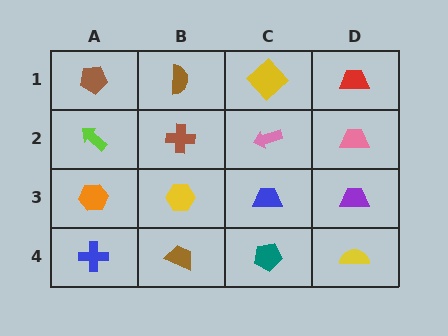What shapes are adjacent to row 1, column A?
A lime arrow (row 2, column A), a brown semicircle (row 1, column B).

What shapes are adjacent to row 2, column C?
A yellow diamond (row 1, column C), a blue trapezoid (row 3, column C), a brown cross (row 2, column B), a pink trapezoid (row 2, column D).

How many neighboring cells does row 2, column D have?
3.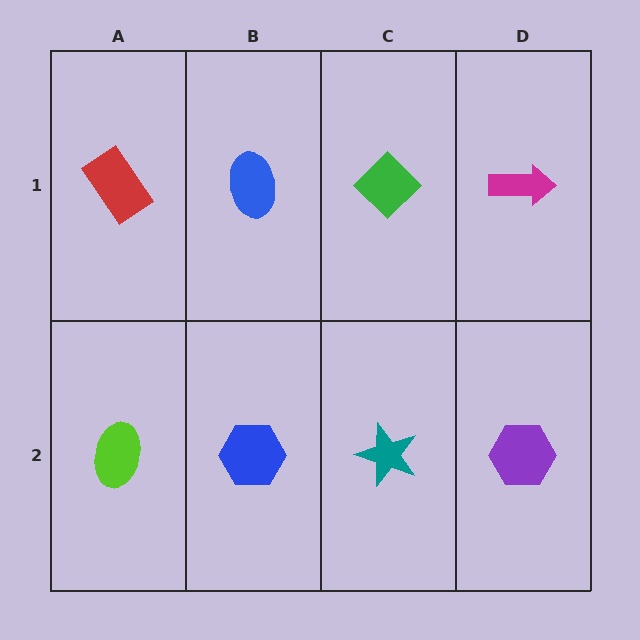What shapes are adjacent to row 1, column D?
A purple hexagon (row 2, column D), a green diamond (row 1, column C).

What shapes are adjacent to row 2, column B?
A blue ellipse (row 1, column B), a lime ellipse (row 2, column A), a teal star (row 2, column C).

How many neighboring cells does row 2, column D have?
2.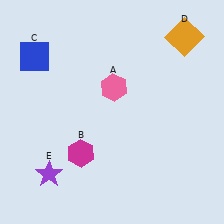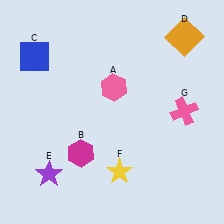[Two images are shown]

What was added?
A yellow star (F), a pink cross (G) were added in Image 2.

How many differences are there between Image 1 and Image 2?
There are 2 differences between the two images.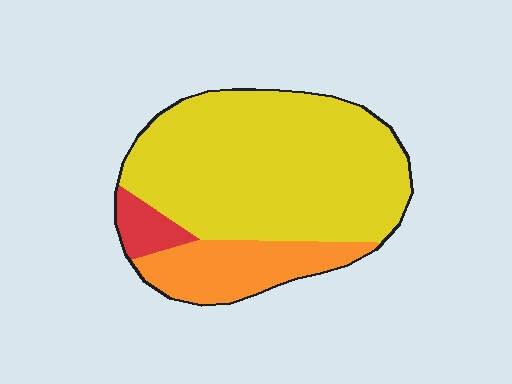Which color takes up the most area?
Yellow, at roughly 75%.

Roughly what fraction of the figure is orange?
Orange covers roughly 20% of the figure.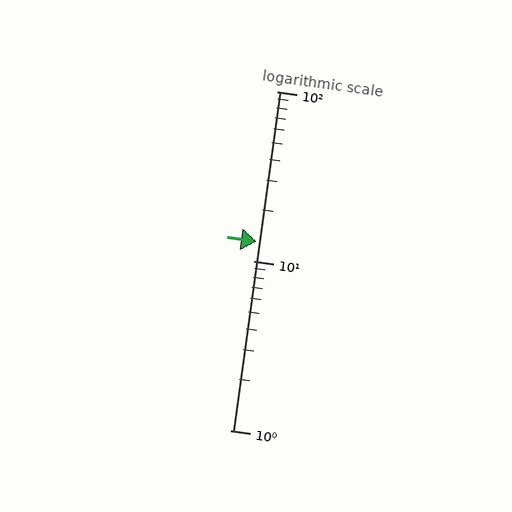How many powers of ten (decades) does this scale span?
The scale spans 2 decades, from 1 to 100.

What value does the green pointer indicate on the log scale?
The pointer indicates approximately 13.